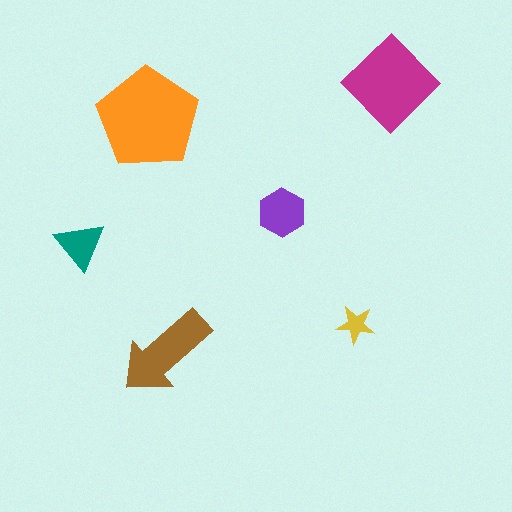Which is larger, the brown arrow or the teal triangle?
The brown arrow.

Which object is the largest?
The orange pentagon.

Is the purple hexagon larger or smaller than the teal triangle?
Larger.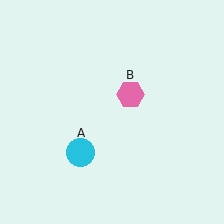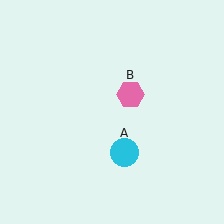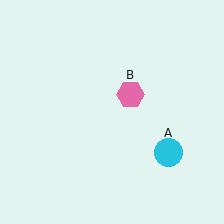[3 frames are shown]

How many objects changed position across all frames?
1 object changed position: cyan circle (object A).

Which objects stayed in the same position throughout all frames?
Pink hexagon (object B) remained stationary.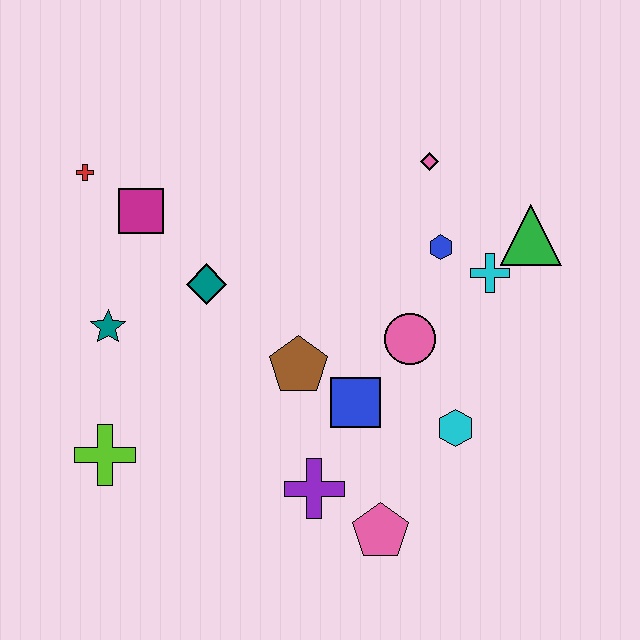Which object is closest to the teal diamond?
The magenta square is closest to the teal diamond.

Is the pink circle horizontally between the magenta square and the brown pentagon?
No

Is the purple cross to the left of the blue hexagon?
Yes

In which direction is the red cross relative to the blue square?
The red cross is to the left of the blue square.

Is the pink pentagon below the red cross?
Yes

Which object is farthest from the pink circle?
The red cross is farthest from the pink circle.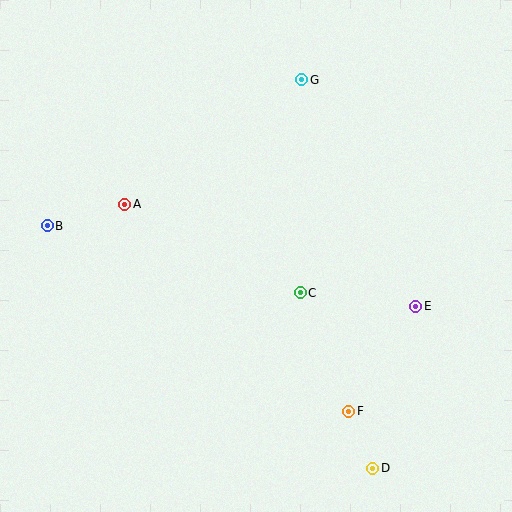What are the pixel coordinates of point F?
Point F is at (349, 411).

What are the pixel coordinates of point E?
Point E is at (416, 306).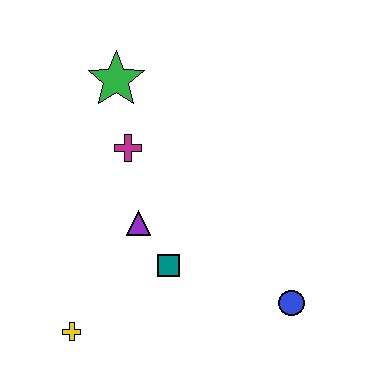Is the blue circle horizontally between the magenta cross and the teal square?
No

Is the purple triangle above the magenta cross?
No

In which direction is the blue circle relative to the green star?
The blue circle is below the green star.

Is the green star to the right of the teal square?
No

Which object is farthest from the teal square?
The green star is farthest from the teal square.